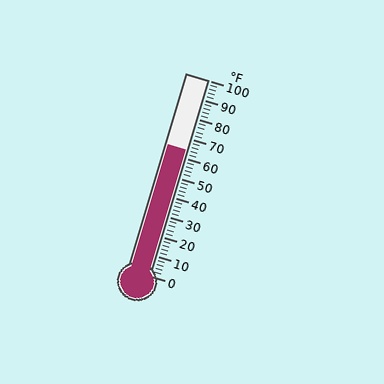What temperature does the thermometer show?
The thermometer shows approximately 64°F.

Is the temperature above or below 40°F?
The temperature is above 40°F.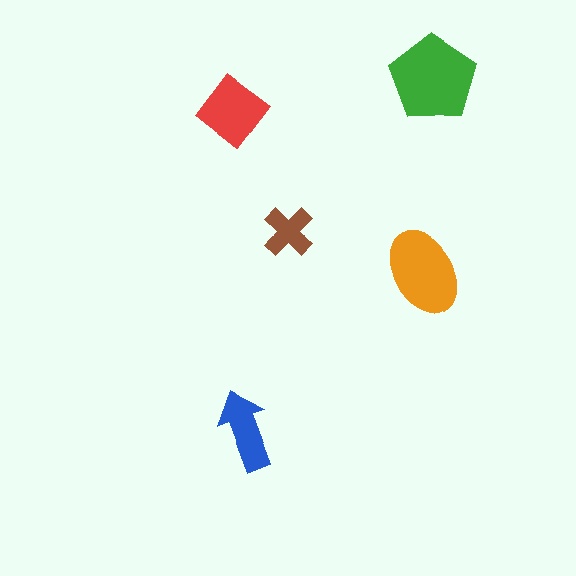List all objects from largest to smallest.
The green pentagon, the orange ellipse, the red diamond, the blue arrow, the brown cross.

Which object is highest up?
The green pentagon is topmost.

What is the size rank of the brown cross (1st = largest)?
5th.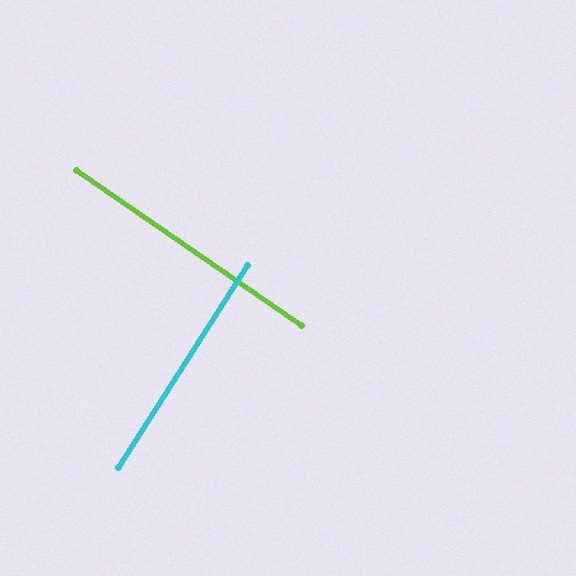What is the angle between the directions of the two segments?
Approximately 88 degrees.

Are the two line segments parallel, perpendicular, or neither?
Perpendicular — they meet at approximately 88°.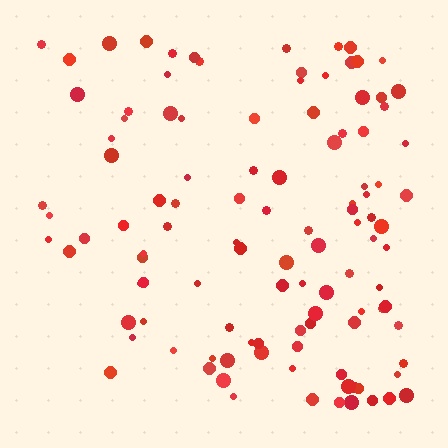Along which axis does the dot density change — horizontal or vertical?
Horizontal.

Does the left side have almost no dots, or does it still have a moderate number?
Still a moderate number, just noticeably fewer than the right.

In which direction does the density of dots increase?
From left to right, with the right side densest.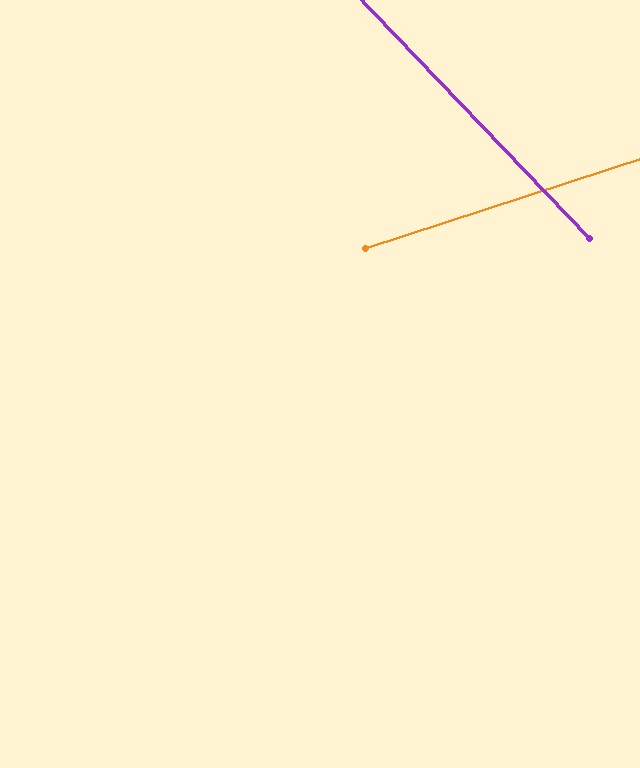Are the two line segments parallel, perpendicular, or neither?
Neither parallel nor perpendicular — they differ by about 65°.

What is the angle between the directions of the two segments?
Approximately 65 degrees.